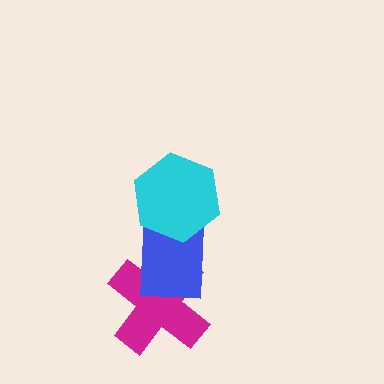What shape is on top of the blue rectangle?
The cyan hexagon is on top of the blue rectangle.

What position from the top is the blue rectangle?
The blue rectangle is 2nd from the top.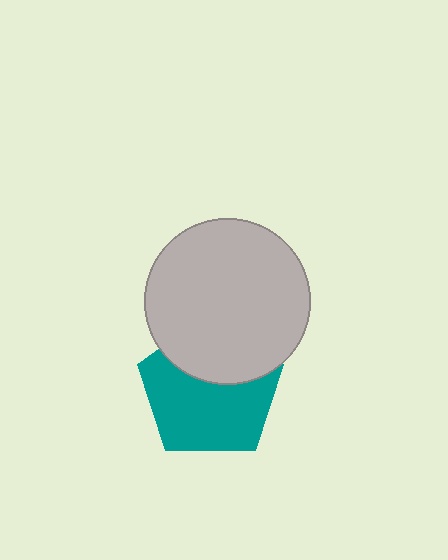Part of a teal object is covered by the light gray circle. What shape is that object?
It is a pentagon.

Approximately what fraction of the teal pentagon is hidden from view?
Roughly 36% of the teal pentagon is hidden behind the light gray circle.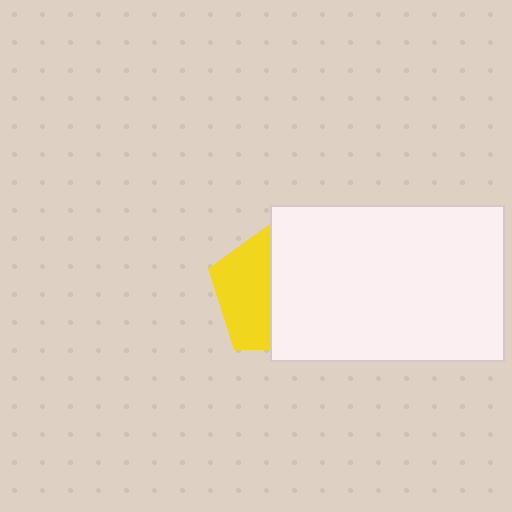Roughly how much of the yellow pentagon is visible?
A small part of it is visible (roughly 42%).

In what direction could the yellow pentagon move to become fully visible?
The yellow pentagon could move left. That would shift it out from behind the white rectangle entirely.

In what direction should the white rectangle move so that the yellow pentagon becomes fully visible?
The white rectangle should move right. That is the shortest direction to clear the overlap and leave the yellow pentagon fully visible.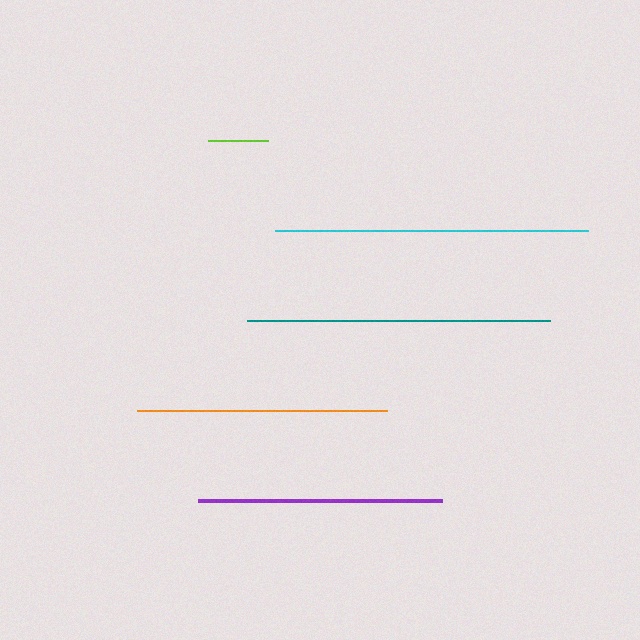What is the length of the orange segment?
The orange segment is approximately 250 pixels long.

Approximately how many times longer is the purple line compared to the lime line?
The purple line is approximately 4.0 times the length of the lime line.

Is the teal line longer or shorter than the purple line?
The teal line is longer than the purple line.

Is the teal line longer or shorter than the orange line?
The teal line is longer than the orange line.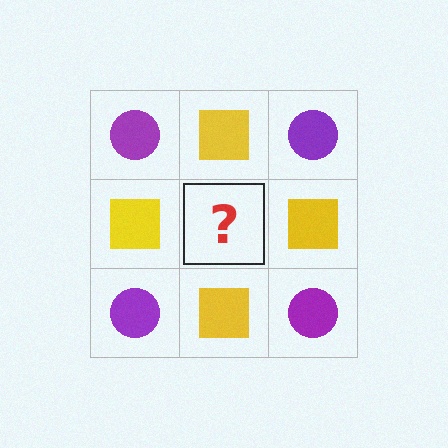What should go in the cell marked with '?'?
The missing cell should contain a purple circle.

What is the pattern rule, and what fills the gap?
The rule is that it alternates purple circle and yellow square in a checkerboard pattern. The gap should be filled with a purple circle.